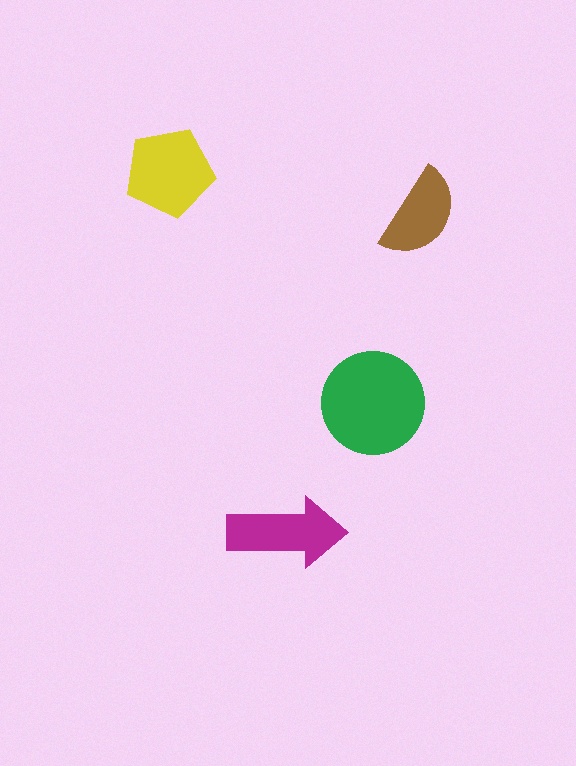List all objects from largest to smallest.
The green circle, the yellow pentagon, the magenta arrow, the brown semicircle.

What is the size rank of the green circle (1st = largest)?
1st.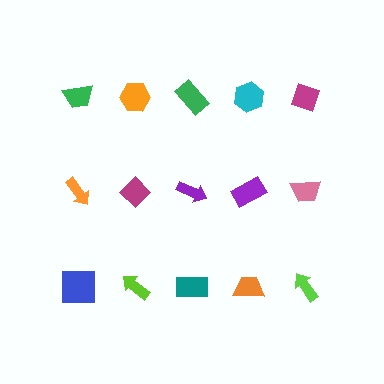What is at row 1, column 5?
A magenta diamond.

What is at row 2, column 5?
A pink trapezoid.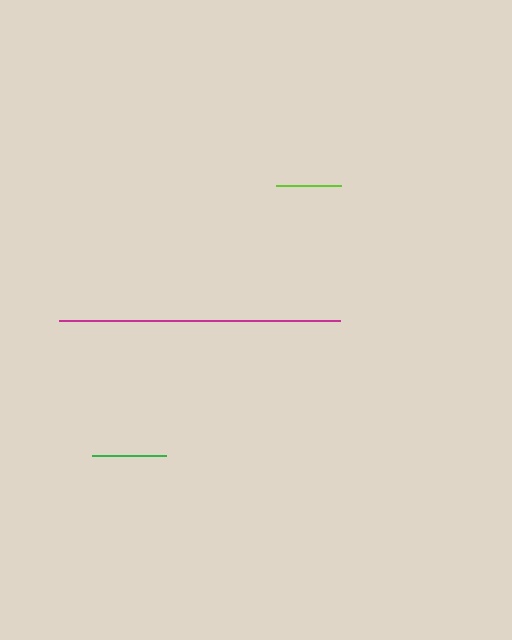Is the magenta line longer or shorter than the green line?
The magenta line is longer than the green line.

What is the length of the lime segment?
The lime segment is approximately 65 pixels long.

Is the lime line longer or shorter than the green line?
The green line is longer than the lime line.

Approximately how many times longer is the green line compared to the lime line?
The green line is approximately 1.1 times the length of the lime line.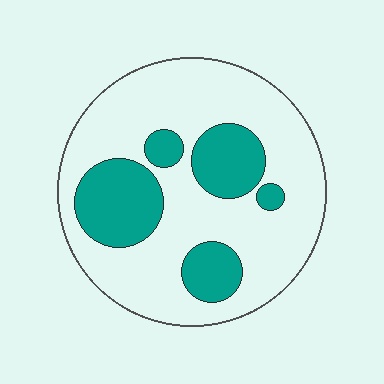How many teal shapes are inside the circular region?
5.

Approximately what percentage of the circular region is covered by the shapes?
Approximately 25%.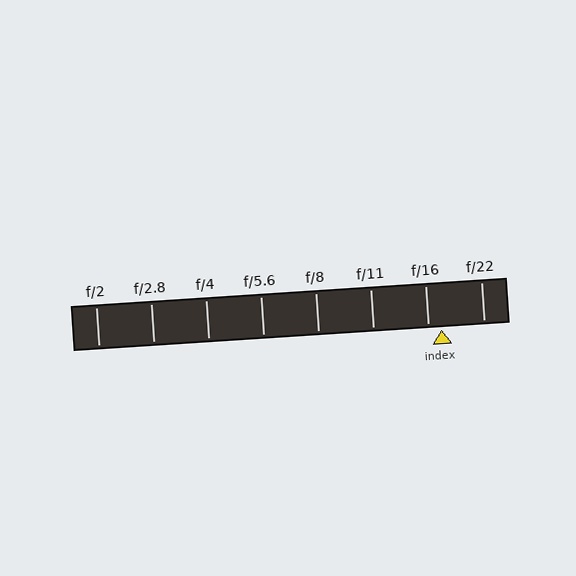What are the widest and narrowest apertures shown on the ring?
The widest aperture shown is f/2 and the narrowest is f/22.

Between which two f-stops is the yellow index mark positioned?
The index mark is between f/16 and f/22.